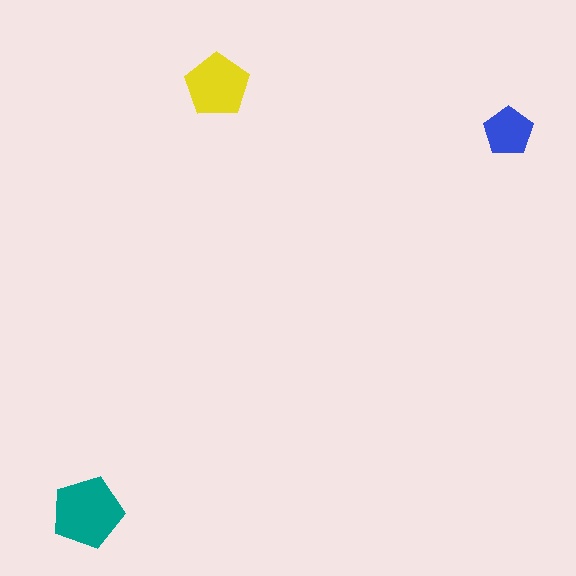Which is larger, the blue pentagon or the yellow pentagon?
The yellow one.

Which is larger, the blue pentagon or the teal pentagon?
The teal one.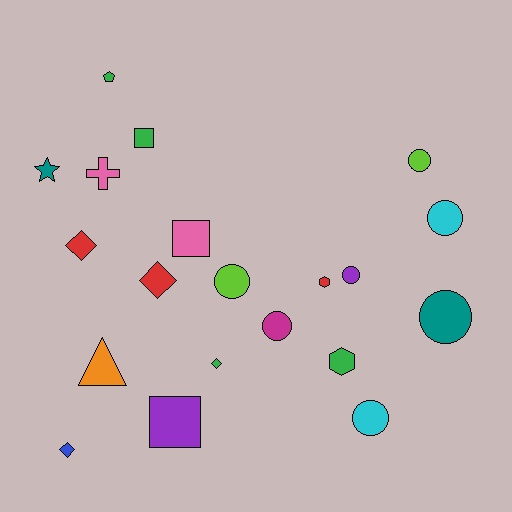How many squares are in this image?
There are 3 squares.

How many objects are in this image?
There are 20 objects.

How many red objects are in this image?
There are 3 red objects.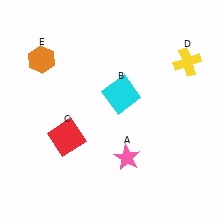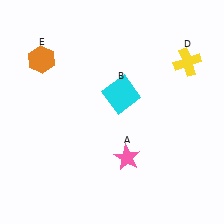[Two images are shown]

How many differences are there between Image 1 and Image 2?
There is 1 difference between the two images.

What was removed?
The red square (C) was removed in Image 2.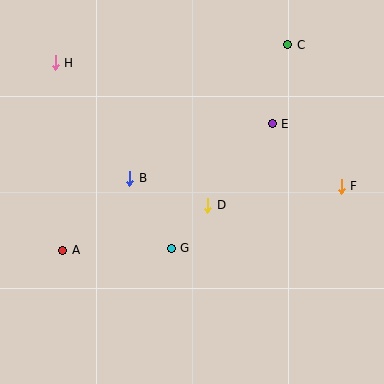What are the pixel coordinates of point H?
Point H is at (55, 63).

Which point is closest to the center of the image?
Point D at (208, 205) is closest to the center.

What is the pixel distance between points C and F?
The distance between C and F is 151 pixels.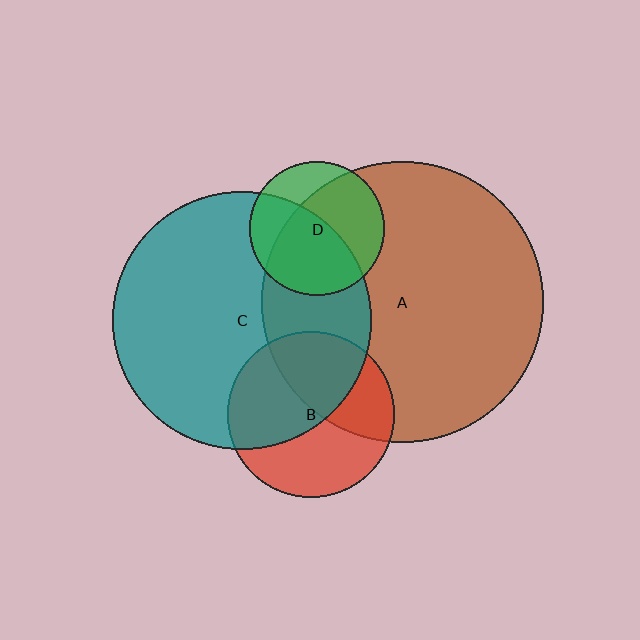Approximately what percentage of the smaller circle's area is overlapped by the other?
Approximately 70%.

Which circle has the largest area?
Circle A (brown).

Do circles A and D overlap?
Yes.